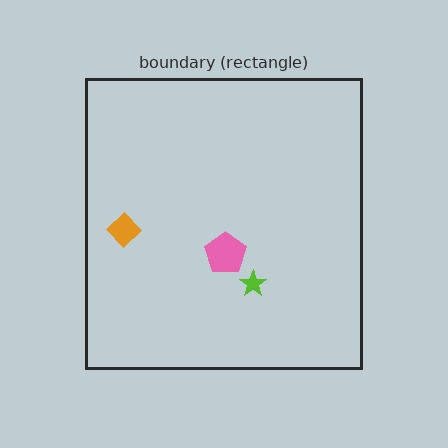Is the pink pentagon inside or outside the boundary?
Inside.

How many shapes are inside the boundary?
3 inside, 0 outside.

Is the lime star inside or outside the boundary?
Inside.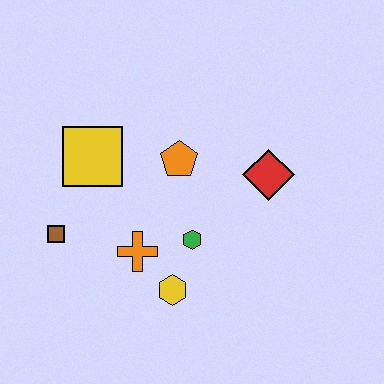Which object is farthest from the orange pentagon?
The brown square is farthest from the orange pentagon.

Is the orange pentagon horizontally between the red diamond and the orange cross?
Yes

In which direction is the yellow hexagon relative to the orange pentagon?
The yellow hexagon is below the orange pentagon.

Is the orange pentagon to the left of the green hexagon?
Yes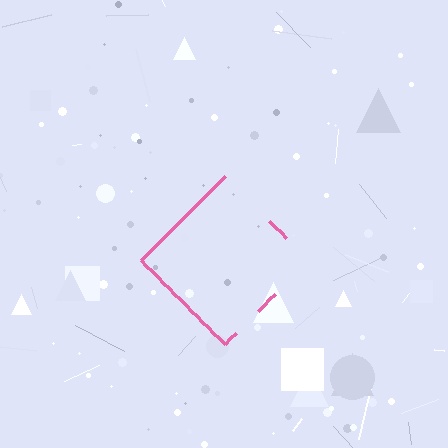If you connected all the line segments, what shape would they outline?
They would outline a diamond.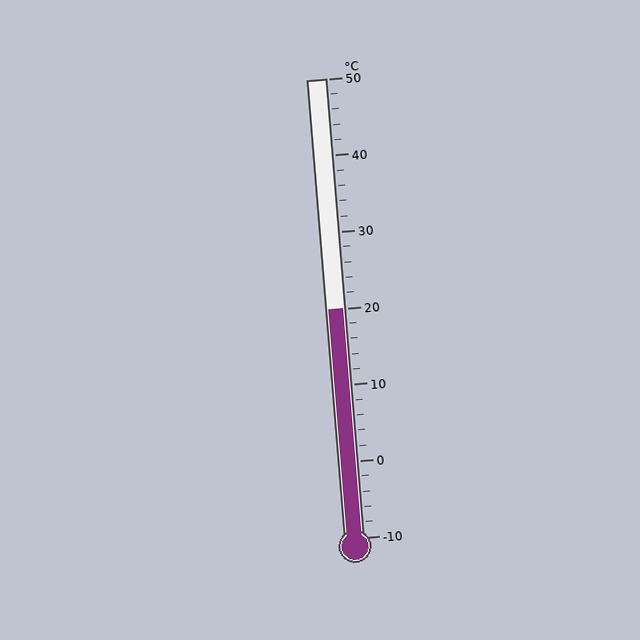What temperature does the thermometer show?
The thermometer shows approximately 20°C.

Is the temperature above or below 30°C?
The temperature is below 30°C.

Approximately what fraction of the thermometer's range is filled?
The thermometer is filled to approximately 50% of its range.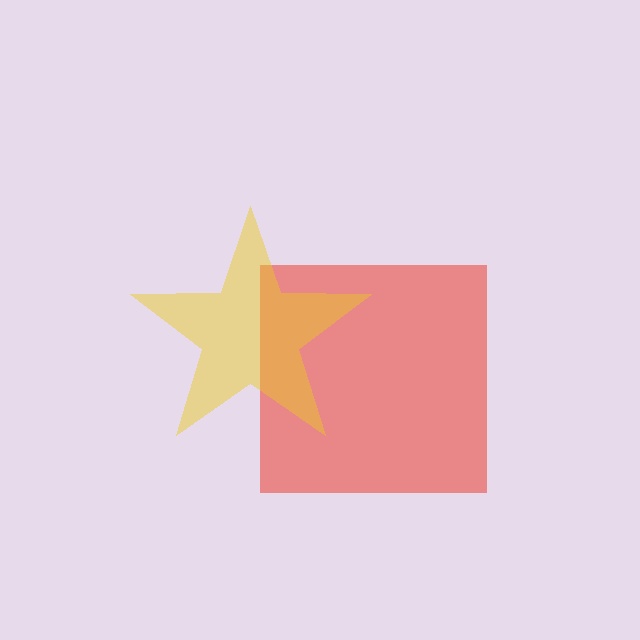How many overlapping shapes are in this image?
There are 2 overlapping shapes in the image.